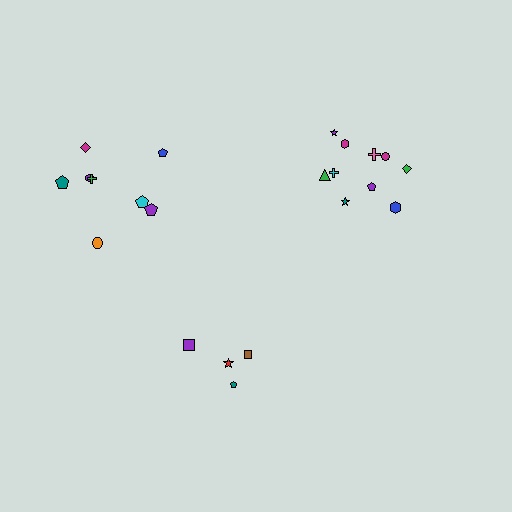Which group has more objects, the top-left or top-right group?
The top-right group.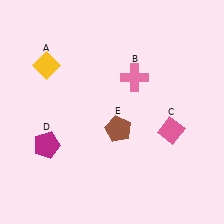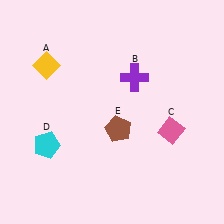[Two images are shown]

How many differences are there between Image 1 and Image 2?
There are 2 differences between the two images.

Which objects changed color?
B changed from pink to purple. D changed from magenta to cyan.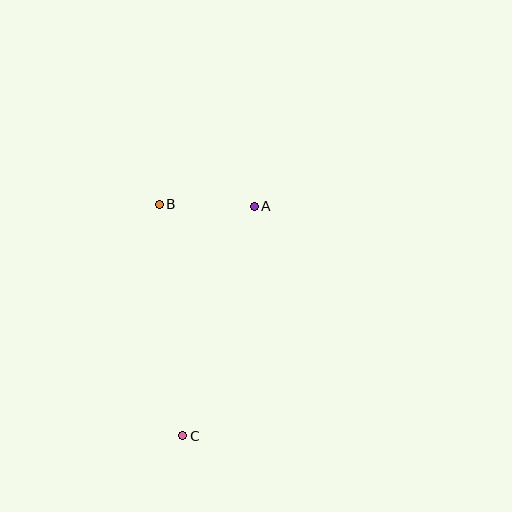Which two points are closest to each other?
Points A and B are closest to each other.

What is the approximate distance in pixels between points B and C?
The distance between B and C is approximately 233 pixels.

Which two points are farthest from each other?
Points A and C are farthest from each other.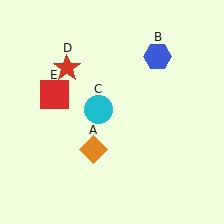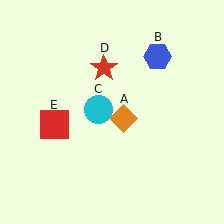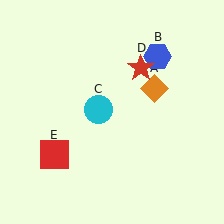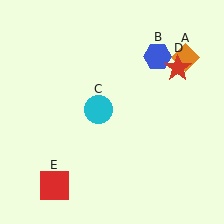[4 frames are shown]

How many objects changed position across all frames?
3 objects changed position: orange diamond (object A), red star (object D), red square (object E).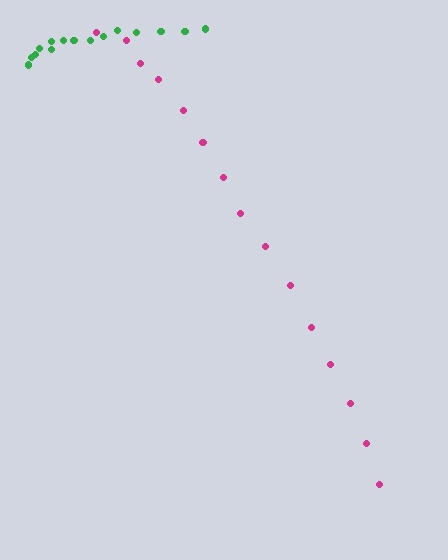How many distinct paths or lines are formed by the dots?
There are 2 distinct paths.